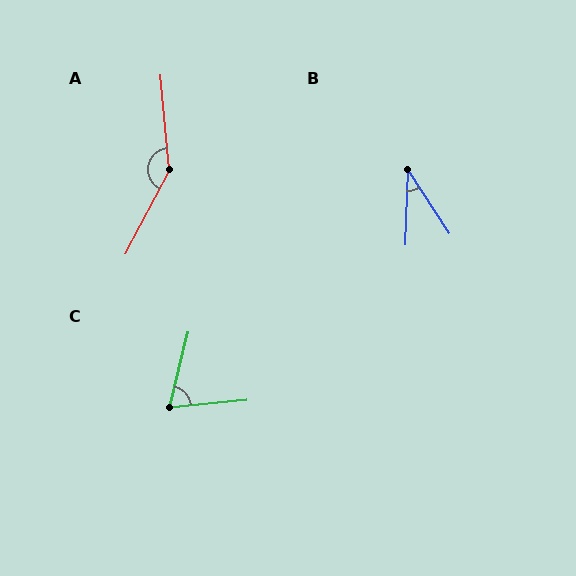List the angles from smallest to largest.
B (35°), C (71°), A (147°).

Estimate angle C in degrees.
Approximately 71 degrees.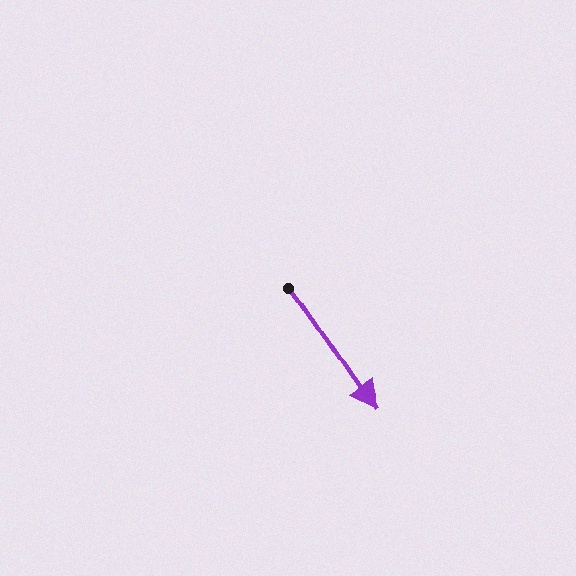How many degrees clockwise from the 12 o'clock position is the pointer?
Approximately 145 degrees.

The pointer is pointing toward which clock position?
Roughly 5 o'clock.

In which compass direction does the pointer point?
Southeast.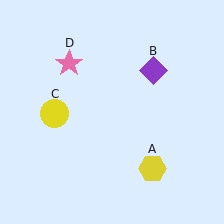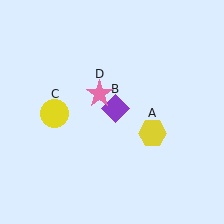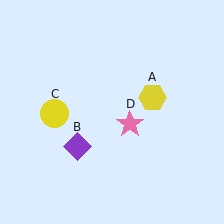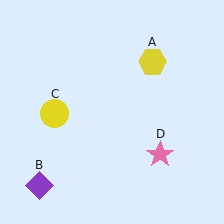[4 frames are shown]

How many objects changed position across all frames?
3 objects changed position: yellow hexagon (object A), purple diamond (object B), pink star (object D).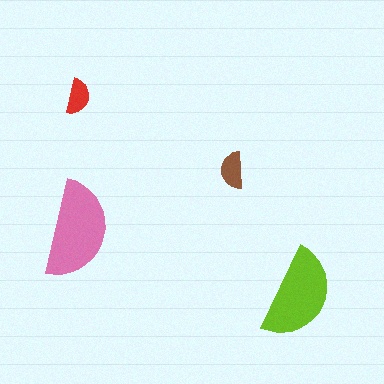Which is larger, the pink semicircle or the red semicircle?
The pink one.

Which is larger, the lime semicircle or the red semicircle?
The lime one.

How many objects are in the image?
There are 4 objects in the image.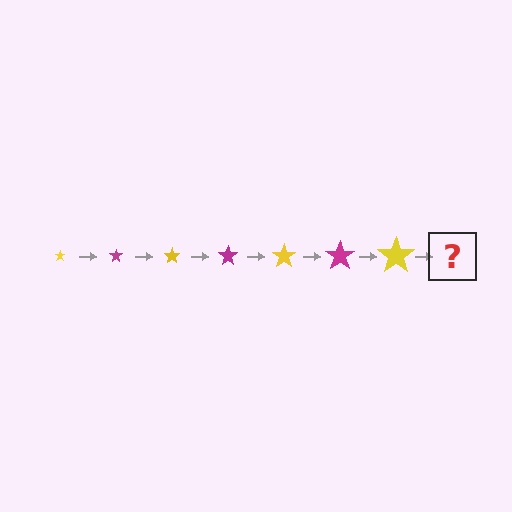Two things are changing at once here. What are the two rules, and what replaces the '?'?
The two rules are that the star grows larger each step and the color cycles through yellow and magenta. The '?' should be a magenta star, larger than the previous one.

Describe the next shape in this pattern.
It should be a magenta star, larger than the previous one.